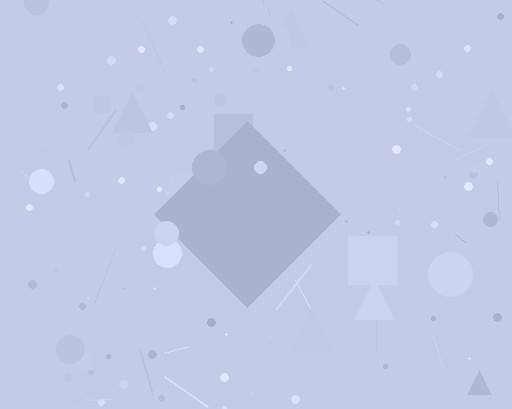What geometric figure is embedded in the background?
A diamond is embedded in the background.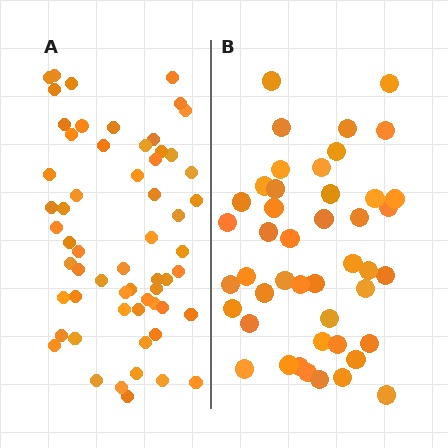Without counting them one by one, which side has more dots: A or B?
Region A (the left region) has more dots.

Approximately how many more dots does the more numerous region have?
Region A has approximately 15 more dots than region B.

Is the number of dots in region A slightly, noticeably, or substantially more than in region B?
Region A has noticeably more, but not dramatically so. The ratio is roughly 1.3 to 1.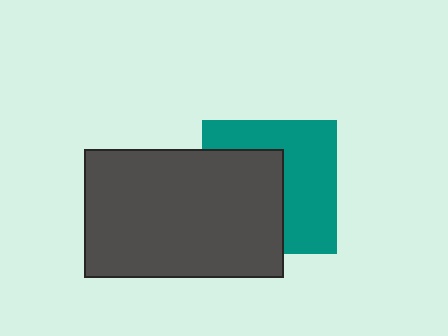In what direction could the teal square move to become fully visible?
The teal square could move right. That would shift it out from behind the dark gray rectangle entirely.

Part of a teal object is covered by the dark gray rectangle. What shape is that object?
It is a square.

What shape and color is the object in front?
The object in front is a dark gray rectangle.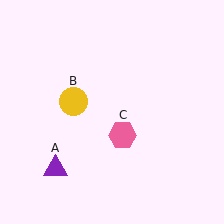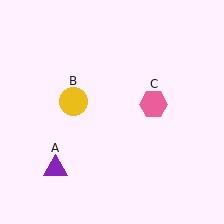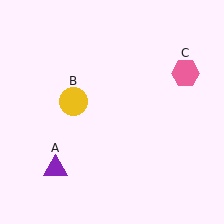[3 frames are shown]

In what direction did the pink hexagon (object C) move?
The pink hexagon (object C) moved up and to the right.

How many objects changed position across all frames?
1 object changed position: pink hexagon (object C).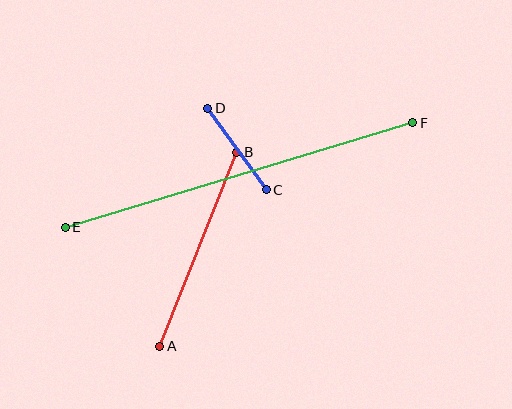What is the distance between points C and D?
The distance is approximately 100 pixels.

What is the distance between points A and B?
The distance is approximately 209 pixels.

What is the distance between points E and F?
The distance is approximately 363 pixels.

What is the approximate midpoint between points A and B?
The midpoint is at approximately (198, 249) pixels.